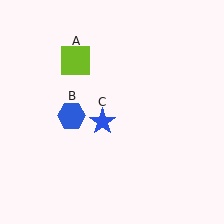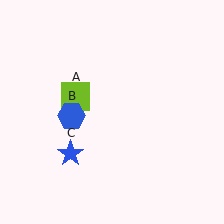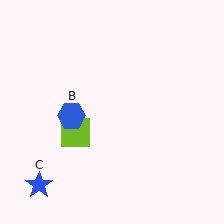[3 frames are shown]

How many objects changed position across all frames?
2 objects changed position: lime square (object A), blue star (object C).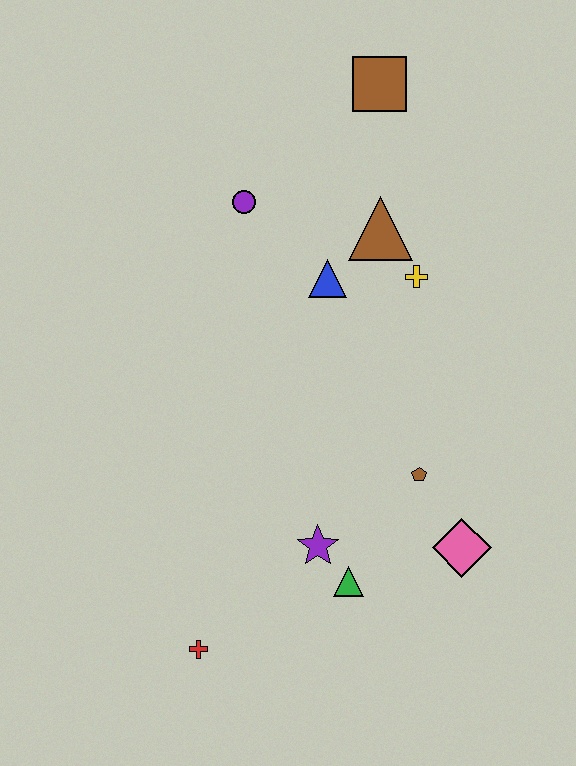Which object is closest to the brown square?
The brown triangle is closest to the brown square.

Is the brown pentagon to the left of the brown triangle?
No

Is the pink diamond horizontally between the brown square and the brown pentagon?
No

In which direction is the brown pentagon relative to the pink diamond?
The brown pentagon is above the pink diamond.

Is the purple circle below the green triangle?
No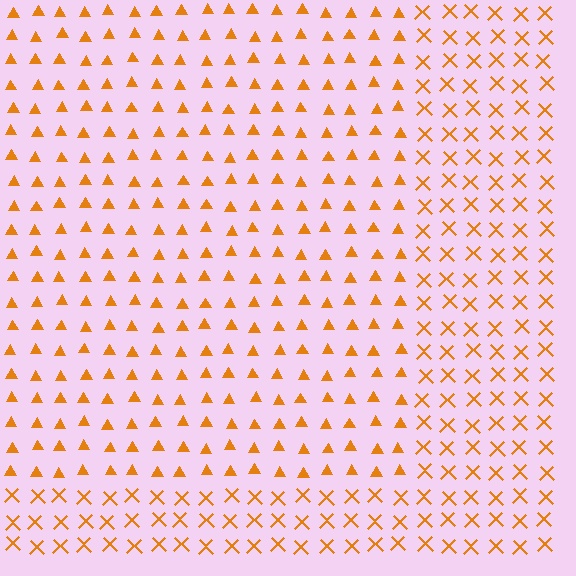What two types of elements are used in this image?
The image uses triangles inside the rectangle region and X marks outside it.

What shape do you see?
I see a rectangle.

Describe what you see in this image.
The image is filled with small orange elements arranged in a uniform grid. A rectangle-shaped region contains triangles, while the surrounding area contains X marks. The boundary is defined purely by the change in element shape.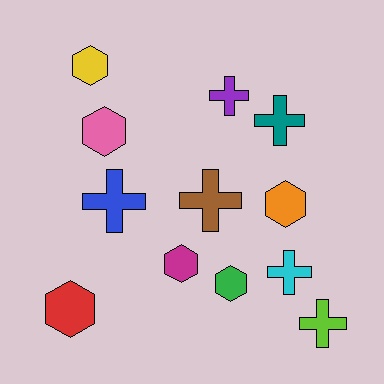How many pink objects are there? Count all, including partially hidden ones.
There is 1 pink object.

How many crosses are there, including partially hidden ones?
There are 6 crosses.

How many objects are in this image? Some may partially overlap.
There are 12 objects.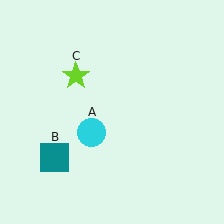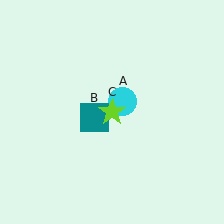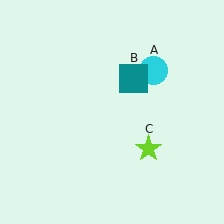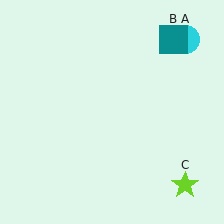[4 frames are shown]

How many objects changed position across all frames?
3 objects changed position: cyan circle (object A), teal square (object B), lime star (object C).